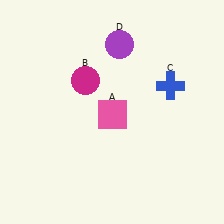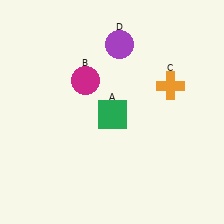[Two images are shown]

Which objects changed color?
A changed from pink to green. C changed from blue to orange.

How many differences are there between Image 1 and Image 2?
There are 2 differences between the two images.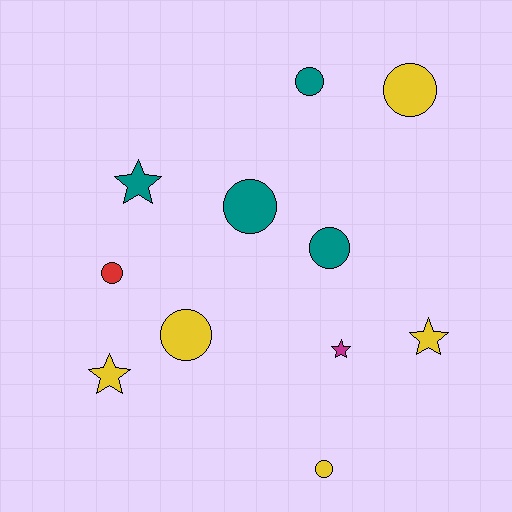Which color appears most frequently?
Yellow, with 5 objects.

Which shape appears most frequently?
Circle, with 7 objects.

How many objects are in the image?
There are 11 objects.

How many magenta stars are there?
There is 1 magenta star.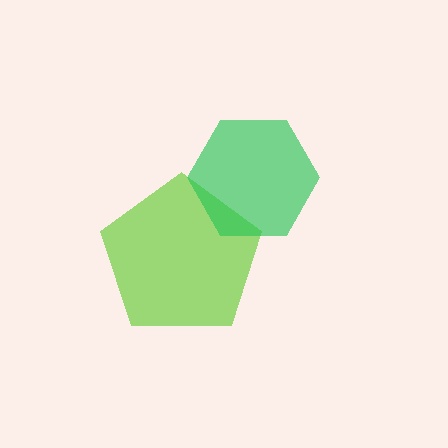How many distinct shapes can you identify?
There are 2 distinct shapes: a lime pentagon, a green hexagon.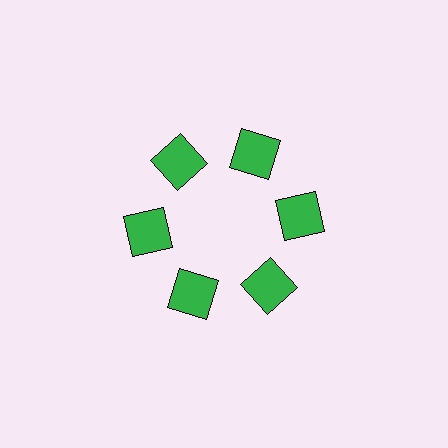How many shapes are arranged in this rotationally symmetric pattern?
There are 6 shapes, arranged in 6 groups of 1.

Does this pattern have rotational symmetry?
Yes, this pattern has 6-fold rotational symmetry. It looks the same after rotating 60 degrees around the center.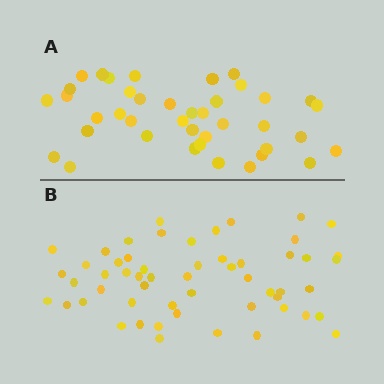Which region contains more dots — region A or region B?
Region B (the bottom region) has more dots.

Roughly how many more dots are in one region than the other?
Region B has approximately 15 more dots than region A.